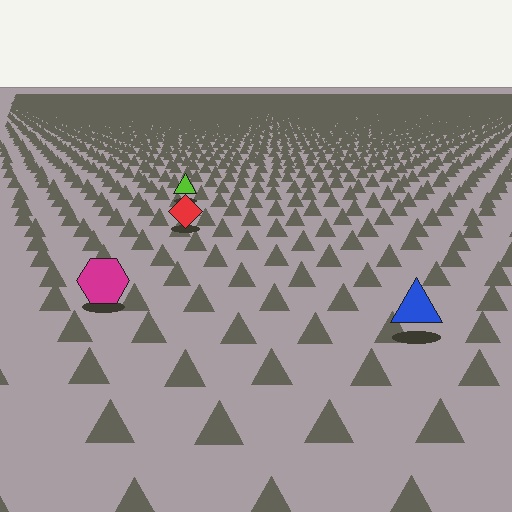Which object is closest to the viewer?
The blue triangle is closest. The texture marks near it are larger and more spread out.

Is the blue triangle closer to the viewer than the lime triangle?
Yes. The blue triangle is closer — you can tell from the texture gradient: the ground texture is coarser near it.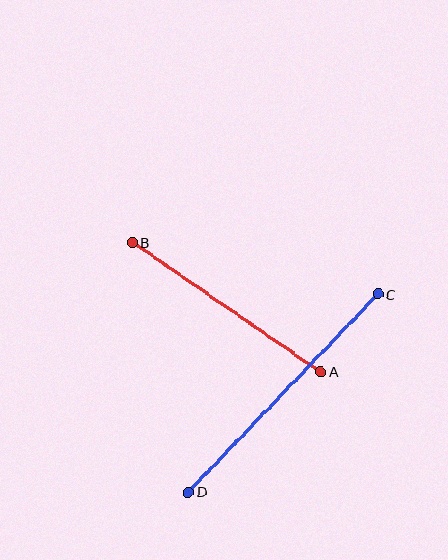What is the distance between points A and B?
The distance is approximately 228 pixels.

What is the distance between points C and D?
The distance is approximately 274 pixels.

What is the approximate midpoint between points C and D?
The midpoint is at approximately (283, 393) pixels.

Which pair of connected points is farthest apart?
Points C and D are farthest apart.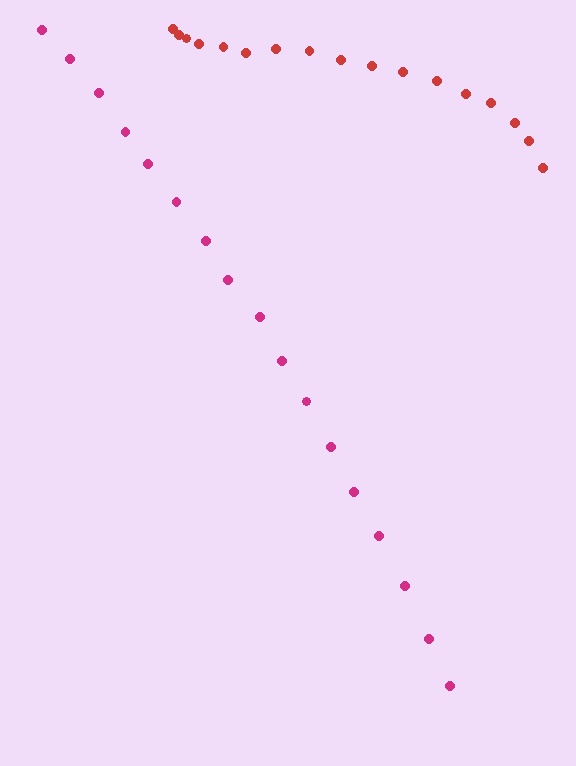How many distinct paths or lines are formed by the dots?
There are 2 distinct paths.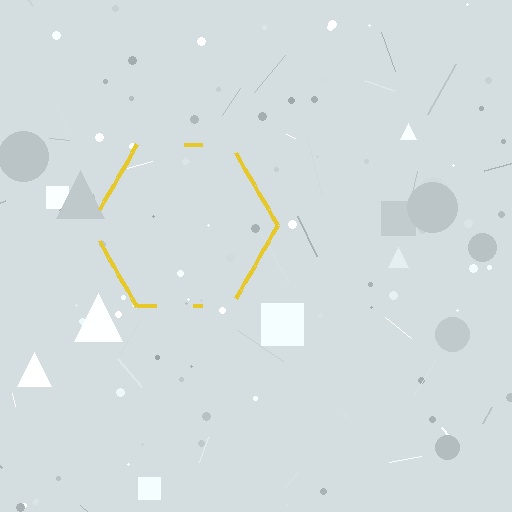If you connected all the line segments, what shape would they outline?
They would outline a hexagon.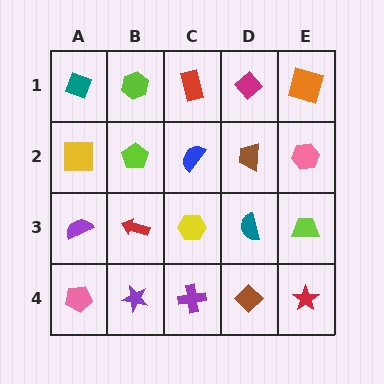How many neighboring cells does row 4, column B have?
3.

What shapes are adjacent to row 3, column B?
A lime pentagon (row 2, column B), a purple star (row 4, column B), a purple semicircle (row 3, column A), a yellow hexagon (row 3, column C).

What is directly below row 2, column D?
A teal semicircle.